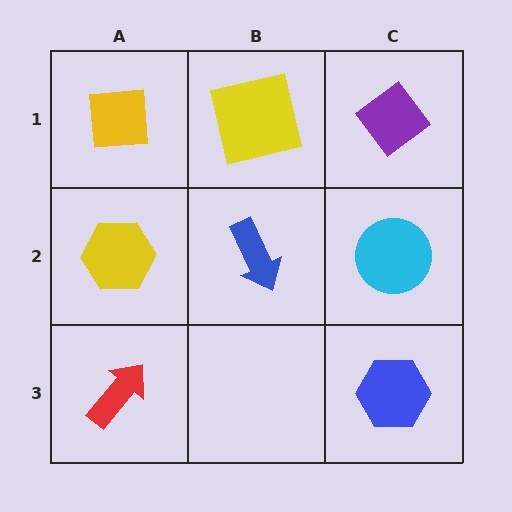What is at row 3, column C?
A blue hexagon.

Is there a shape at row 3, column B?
No, that cell is empty.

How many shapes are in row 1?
3 shapes.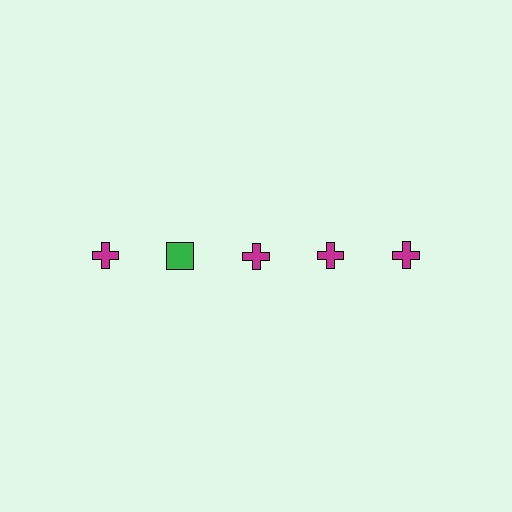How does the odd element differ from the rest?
It differs in both color (green instead of magenta) and shape (square instead of cross).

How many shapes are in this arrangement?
There are 5 shapes arranged in a grid pattern.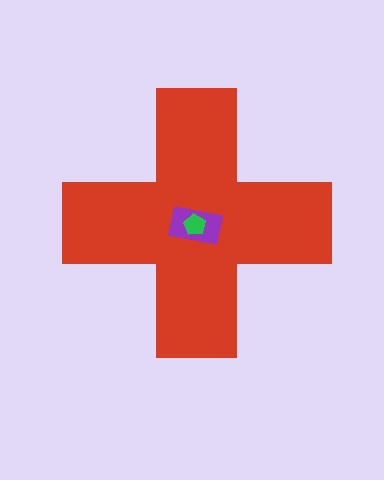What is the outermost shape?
The red cross.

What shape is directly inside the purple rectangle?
The green pentagon.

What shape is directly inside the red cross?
The purple rectangle.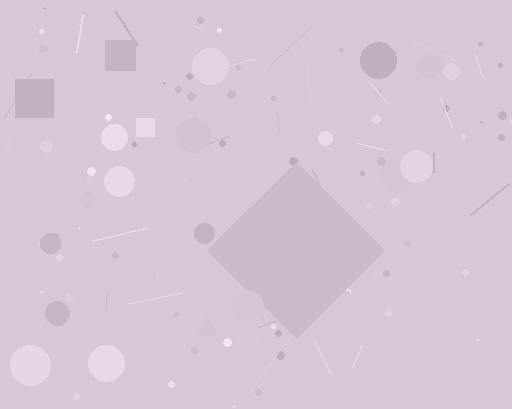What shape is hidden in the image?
A diamond is hidden in the image.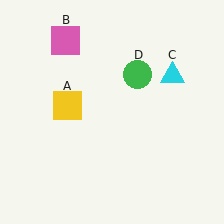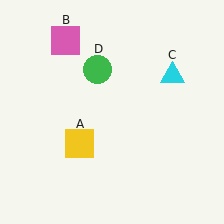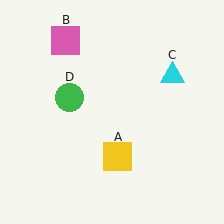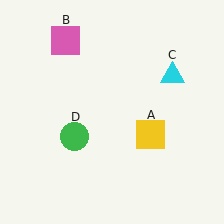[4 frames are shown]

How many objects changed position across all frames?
2 objects changed position: yellow square (object A), green circle (object D).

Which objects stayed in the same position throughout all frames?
Pink square (object B) and cyan triangle (object C) remained stationary.